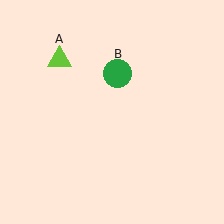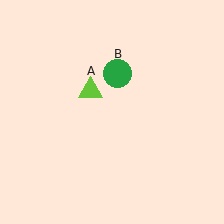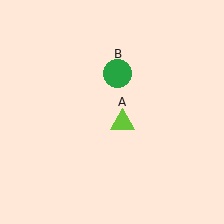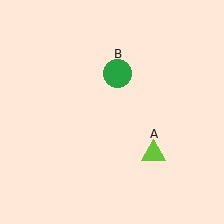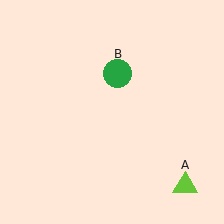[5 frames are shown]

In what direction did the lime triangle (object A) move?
The lime triangle (object A) moved down and to the right.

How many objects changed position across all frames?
1 object changed position: lime triangle (object A).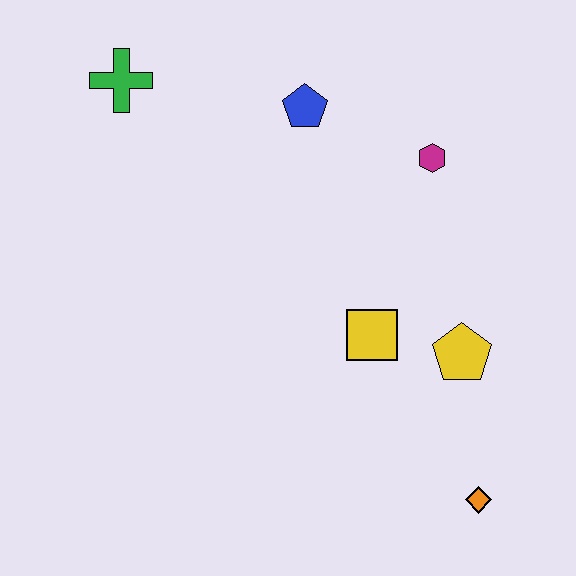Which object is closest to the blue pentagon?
The magenta hexagon is closest to the blue pentagon.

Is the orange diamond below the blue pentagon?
Yes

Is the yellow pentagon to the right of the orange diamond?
No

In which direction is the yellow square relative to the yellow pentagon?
The yellow square is to the left of the yellow pentagon.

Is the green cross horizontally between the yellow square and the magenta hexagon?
No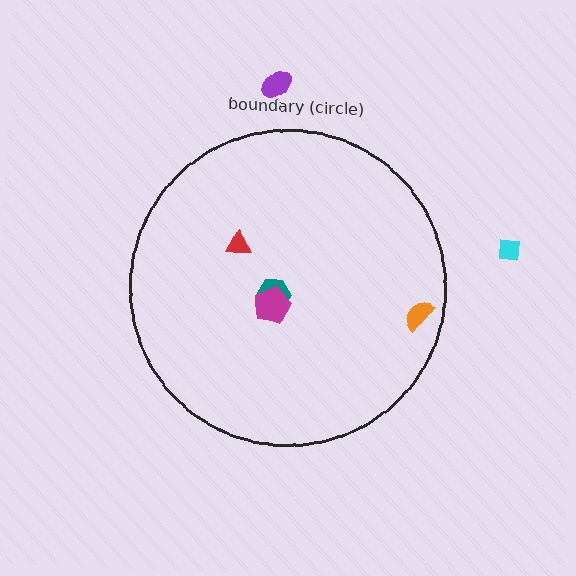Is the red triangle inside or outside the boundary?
Inside.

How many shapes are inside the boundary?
4 inside, 2 outside.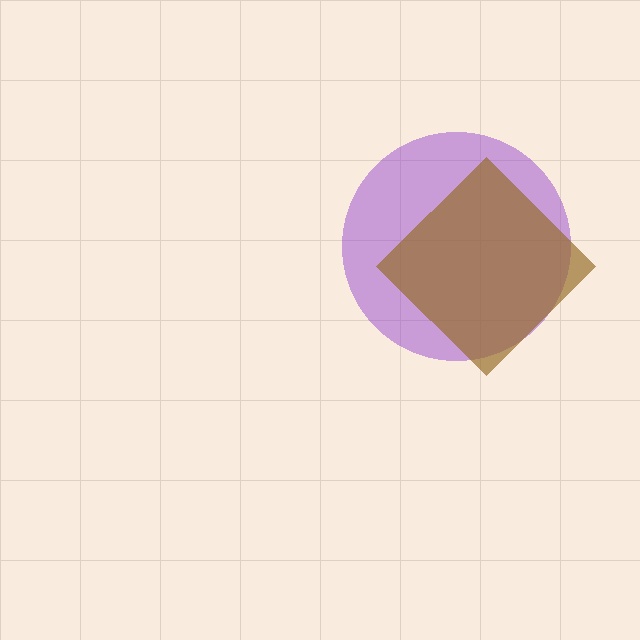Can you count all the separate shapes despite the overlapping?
Yes, there are 2 separate shapes.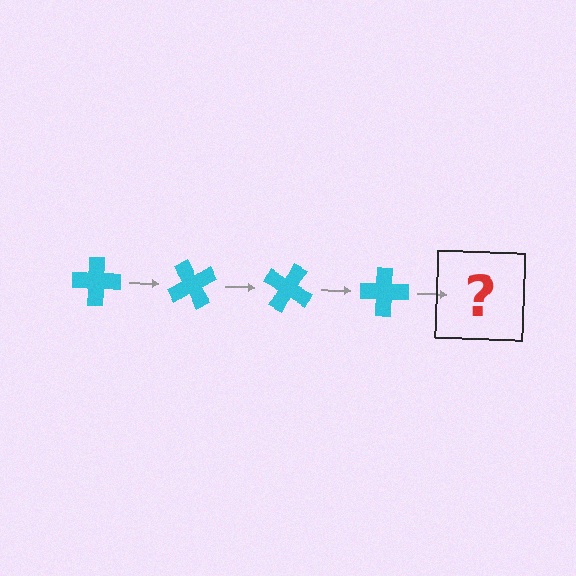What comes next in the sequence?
The next element should be a cyan cross rotated 240 degrees.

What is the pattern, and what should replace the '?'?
The pattern is that the cross rotates 60 degrees each step. The '?' should be a cyan cross rotated 240 degrees.